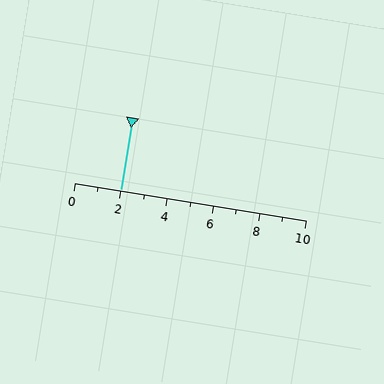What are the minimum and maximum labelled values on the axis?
The axis runs from 0 to 10.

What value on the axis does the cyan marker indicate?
The marker indicates approximately 2.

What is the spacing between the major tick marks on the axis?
The major ticks are spaced 2 apart.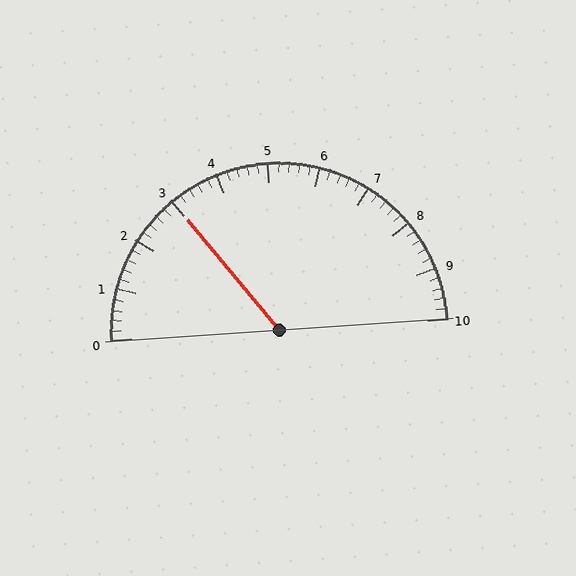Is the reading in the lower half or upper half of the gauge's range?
The reading is in the lower half of the range (0 to 10).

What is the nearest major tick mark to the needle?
The nearest major tick mark is 3.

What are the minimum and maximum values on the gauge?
The gauge ranges from 0 to 10.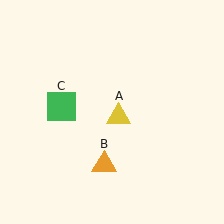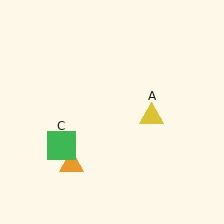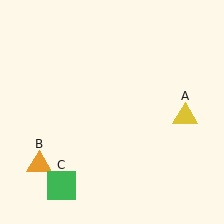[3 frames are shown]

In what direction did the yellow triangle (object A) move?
The yellow triangle (object A) moved right.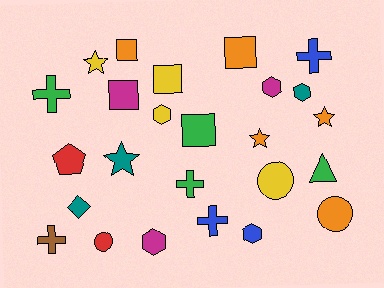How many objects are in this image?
There are 25 objects.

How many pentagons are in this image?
There is 1 pentagon.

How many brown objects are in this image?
There is 1 brown object.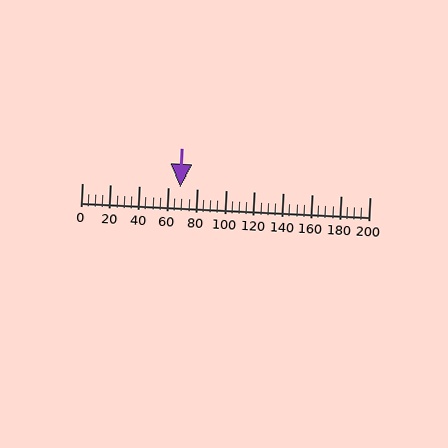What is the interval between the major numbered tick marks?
The major tick marks are spaced 20 units apart.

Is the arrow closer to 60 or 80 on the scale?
The arrow is closer to 60.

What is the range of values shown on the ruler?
The ruler shows values from 0 to 200.